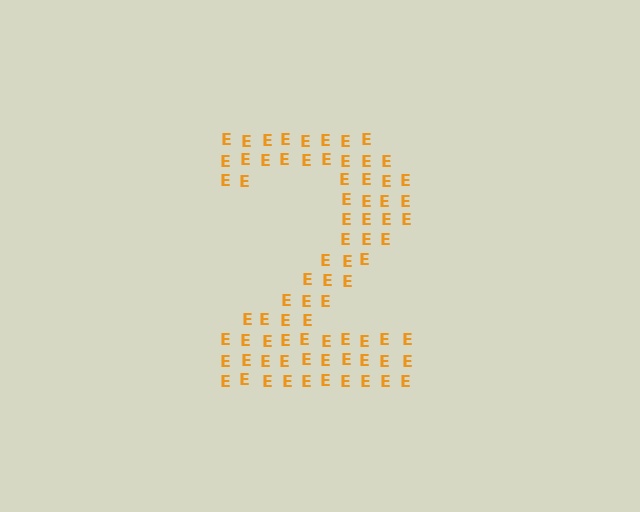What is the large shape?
The large shape is the digit 2.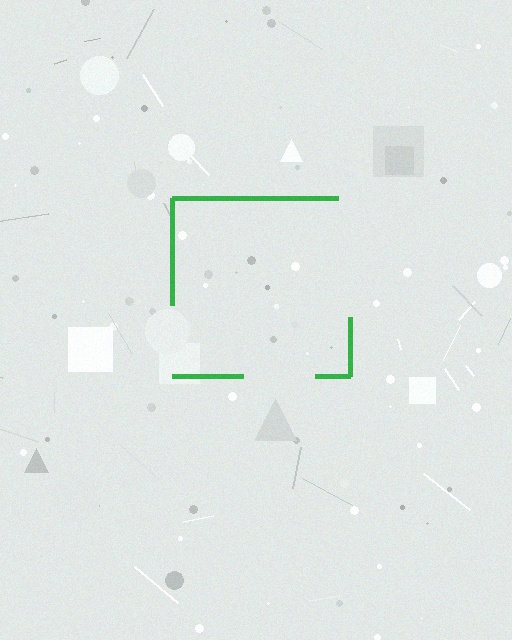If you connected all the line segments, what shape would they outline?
They would outline a square.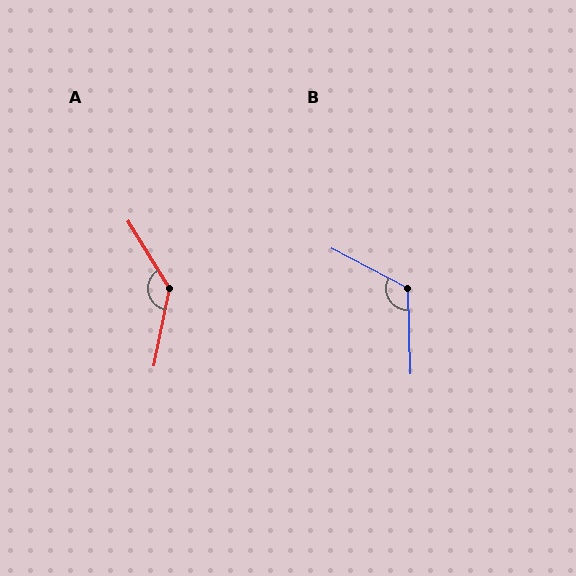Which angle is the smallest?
B, at approximately 119 degrees.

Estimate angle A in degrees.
Approximately 137 degrees.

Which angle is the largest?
A, at approximately 137 degrees.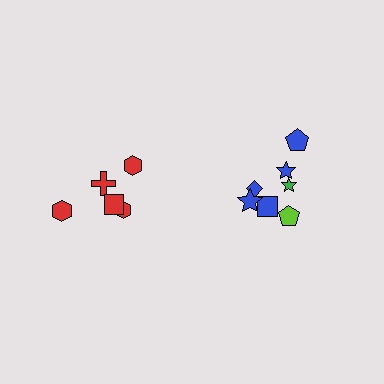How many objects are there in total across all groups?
There are 12 objects.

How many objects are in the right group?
There are 7 objects.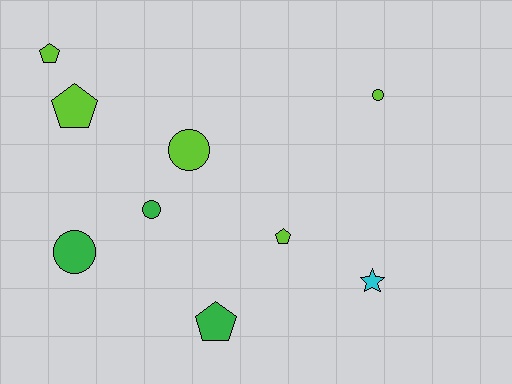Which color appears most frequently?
Lime, with 5 objects.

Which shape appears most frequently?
Pentagon, with 4 objects.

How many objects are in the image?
There are 9 objects.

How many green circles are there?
There are 2 green circles.